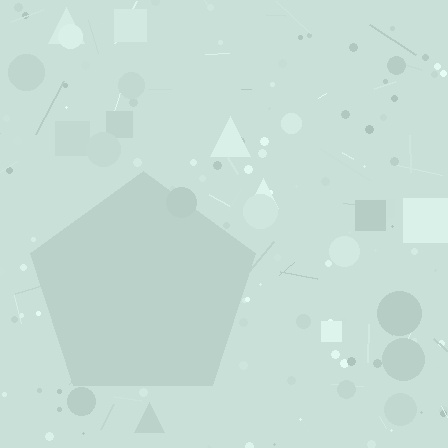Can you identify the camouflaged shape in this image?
The camouflaged shape is a pentagon.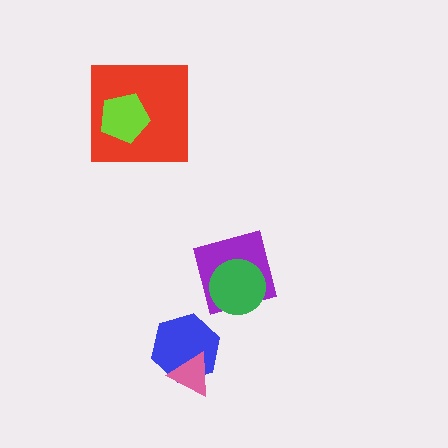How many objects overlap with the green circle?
1 object overlaps with the green circle.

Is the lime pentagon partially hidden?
No, no other shape covers it.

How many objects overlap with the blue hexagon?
1 object overlaps with the blue hexagon.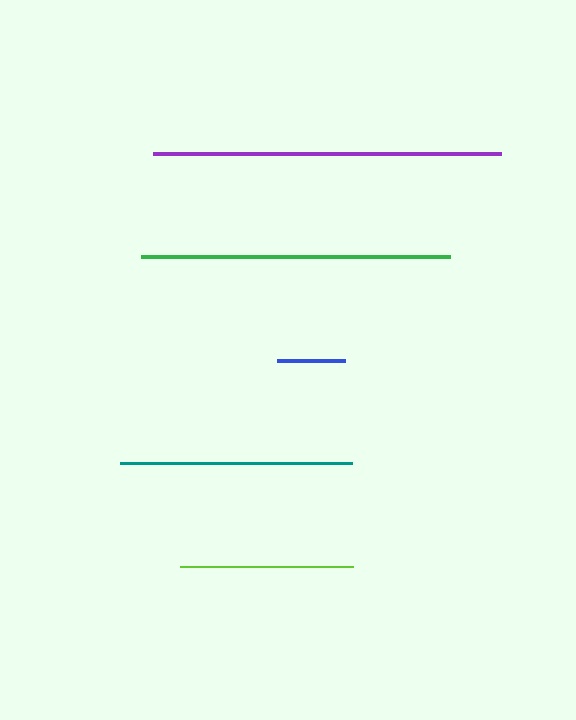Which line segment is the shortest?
The blue line is the shortest at approximately 68 pixels.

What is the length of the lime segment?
The lime segment is approximately 173 pixels long.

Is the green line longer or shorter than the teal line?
The green line is longer than the teal line.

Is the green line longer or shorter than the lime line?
The green line is longer than the lime line.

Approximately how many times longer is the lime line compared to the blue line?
The lime line is approximately 2.6 times the length of the blue line.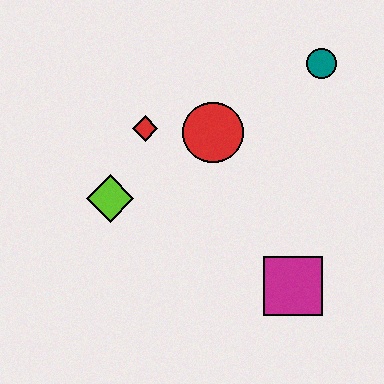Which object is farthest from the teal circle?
The lime diamond is farthest from the teal circle.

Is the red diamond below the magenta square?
No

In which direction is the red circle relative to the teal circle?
The red circle is to the left of the teal circle.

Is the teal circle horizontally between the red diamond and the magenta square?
No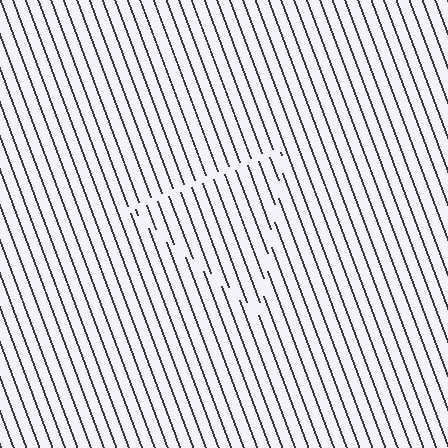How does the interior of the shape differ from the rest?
The interior of the shape contains the same grating, shifted by half a period — the contour is defined by the phase discontinuity where line-ends from the inner and outer gratings abut.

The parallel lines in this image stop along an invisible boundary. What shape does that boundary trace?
An illusory triangle. The interior of the shape contains the same grating, shifted by half a period — the contour is defined by the phase discontinuity where line-ends from the inner and outer gratings abut.